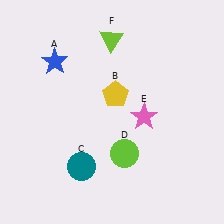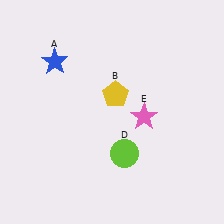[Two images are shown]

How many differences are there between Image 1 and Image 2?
There are 2 differences between the two images.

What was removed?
The lime triangle (F), the teal circle (C) were removed in Image 2.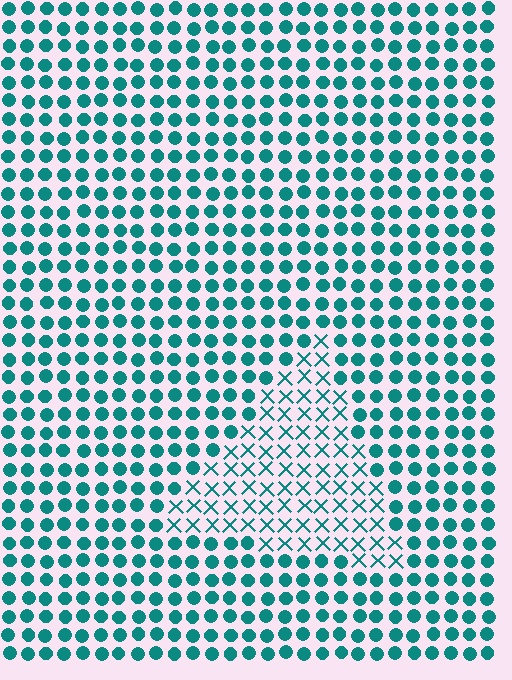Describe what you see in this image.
The image is filled with small teal elements arranged in a uniform grid. A triangle-shaped region contains X marks, while the surrounding area contains circles. The boundary is defined purely by the change in element shape.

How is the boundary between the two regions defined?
The boundary is defined by a change in element shape: X marks inside vs. circles outside. All elements share the same color and spacing.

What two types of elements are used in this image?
The image uses X marks inside the triangle region and circles outside it.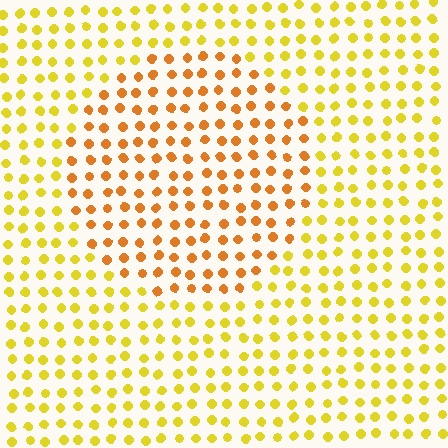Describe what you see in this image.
The image is filled with small yellow elements in a uniform arrangement. A circle-shaped region is visible where the elements are tinted to a slightly different hue, forming a subtle color boundary.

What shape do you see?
I see a circle.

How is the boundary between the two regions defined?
The boundary is defined purely by a slight shift in hue (about 29 degrees). Spacing, size, and orientation are identical on both sides.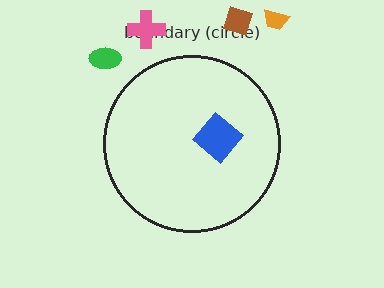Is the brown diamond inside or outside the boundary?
Outside.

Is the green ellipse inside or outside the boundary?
Outside.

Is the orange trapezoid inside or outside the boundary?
Outside.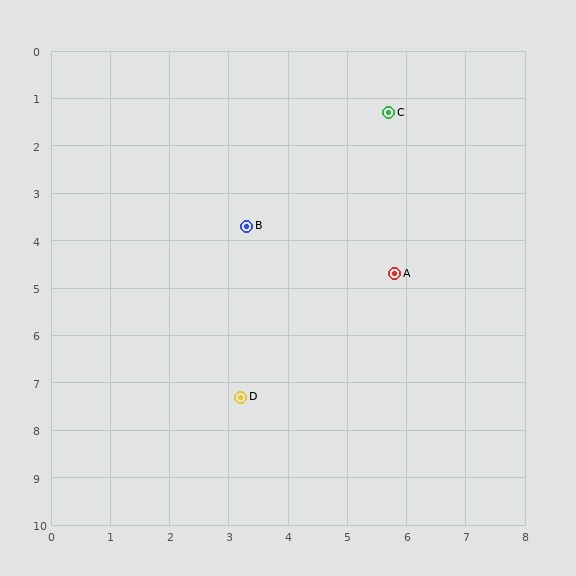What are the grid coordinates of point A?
Point A is at approximately (5.8, 4.7).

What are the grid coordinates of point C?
Point C is at approximately (5.7, 1.3).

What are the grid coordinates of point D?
Point D is at approximately (3.2, 7.3).